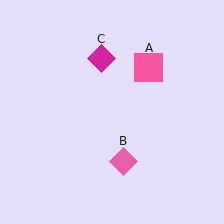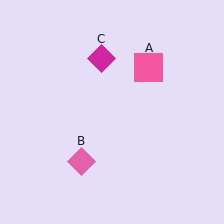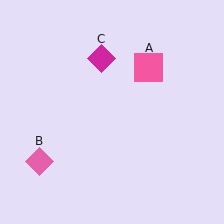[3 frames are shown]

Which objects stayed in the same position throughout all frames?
Pink square (object A) and magenta diamond (object C) remained stationary.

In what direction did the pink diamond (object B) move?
The pink diamond (object B) moved left.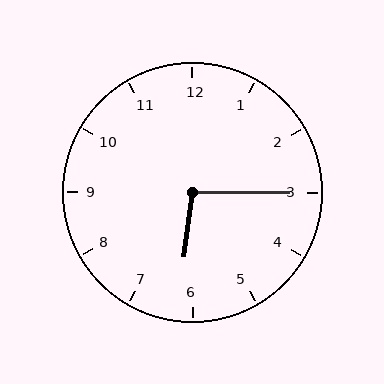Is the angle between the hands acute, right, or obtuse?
It is obtuse.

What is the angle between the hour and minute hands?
Approximately 98 degrees.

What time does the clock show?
6:15.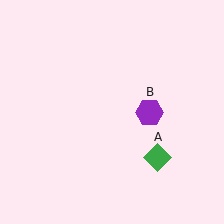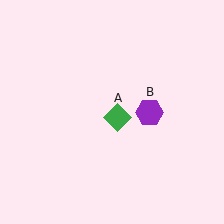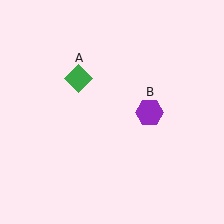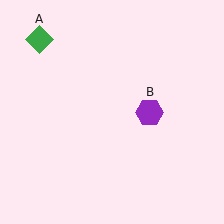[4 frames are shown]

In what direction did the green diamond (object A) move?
The green diamond (object A) moved up and to the left.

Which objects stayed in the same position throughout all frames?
Purple hexagon (object B) remained stationary.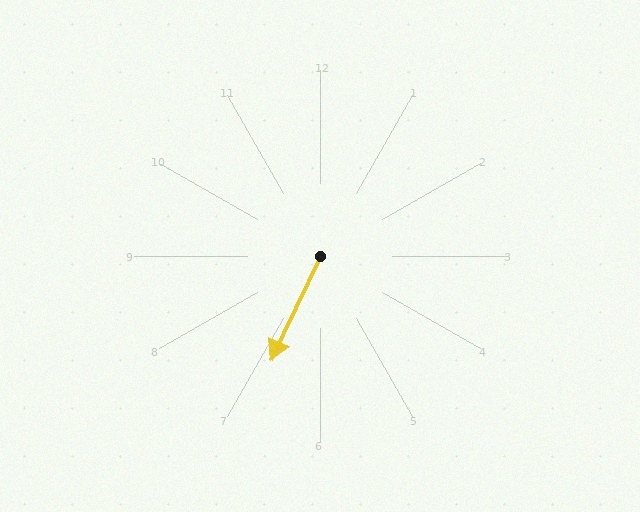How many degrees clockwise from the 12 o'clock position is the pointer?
Approximately 205 degrees.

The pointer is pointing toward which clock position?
Roughly 7 o'clock.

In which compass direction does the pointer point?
Southwest.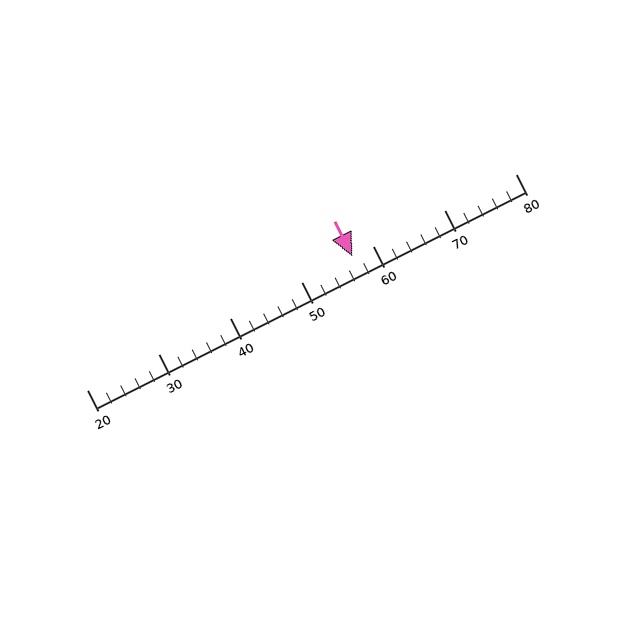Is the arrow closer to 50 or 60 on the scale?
The arrow is closer to 60.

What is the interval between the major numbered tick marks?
The major tick marks are spaced 10 units apart.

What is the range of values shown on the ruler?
The ruler shows values from 20 to 80.